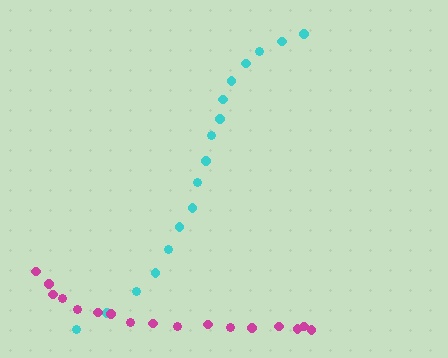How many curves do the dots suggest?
There are 2 distinct paths.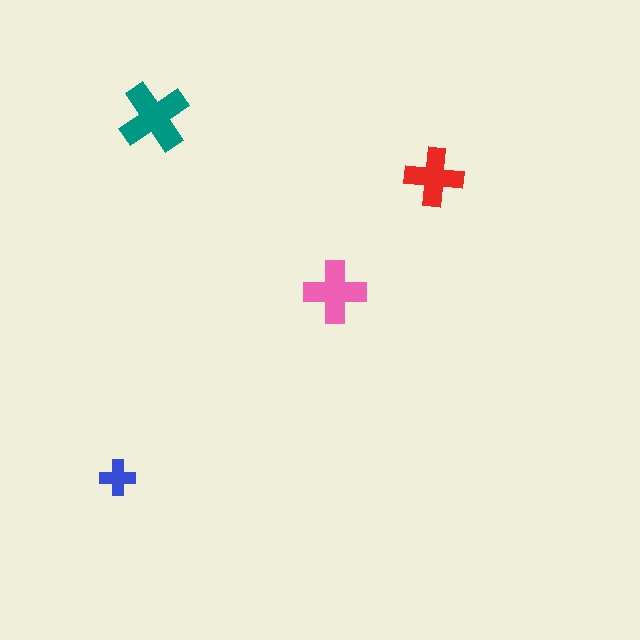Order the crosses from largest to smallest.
the teal one, the pink one, the red one, the blue one.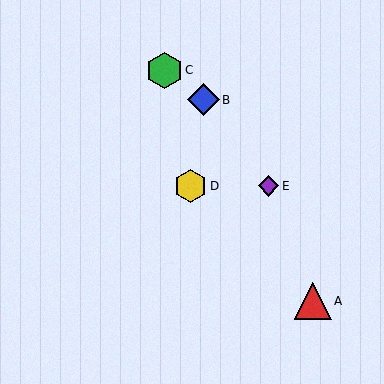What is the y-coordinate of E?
Object E is at y≈186.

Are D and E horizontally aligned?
Yes, both are at y≈186.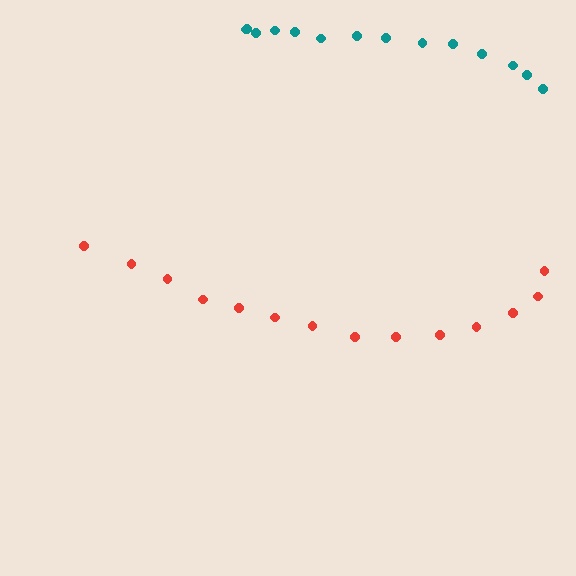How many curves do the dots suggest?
There are 2 distinct paths.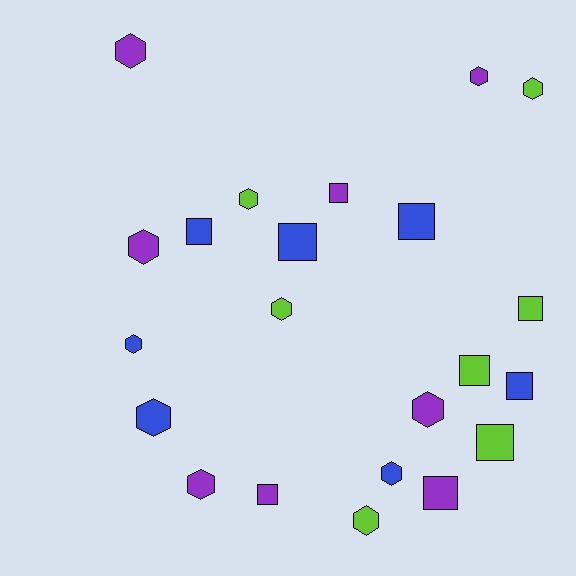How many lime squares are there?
There are 3 lime squares.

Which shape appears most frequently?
Hexagon, with 12 objects.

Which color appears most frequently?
Purple, with 8 objects.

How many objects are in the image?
There are 22 objects.